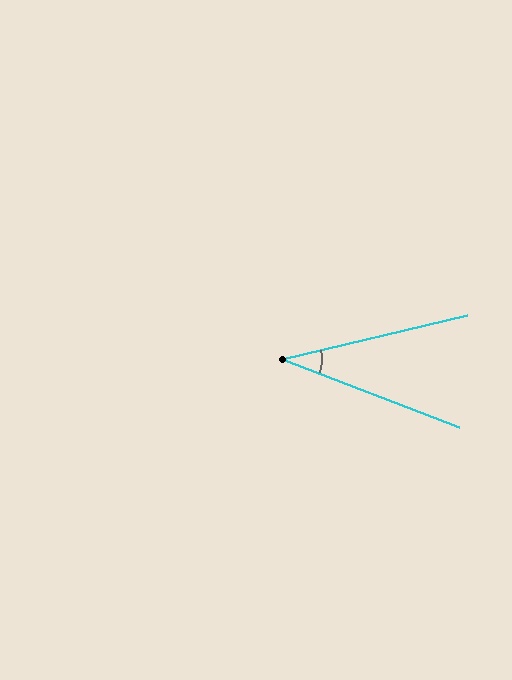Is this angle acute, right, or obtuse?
It is acute.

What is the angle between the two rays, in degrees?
Approximately 34 degrees.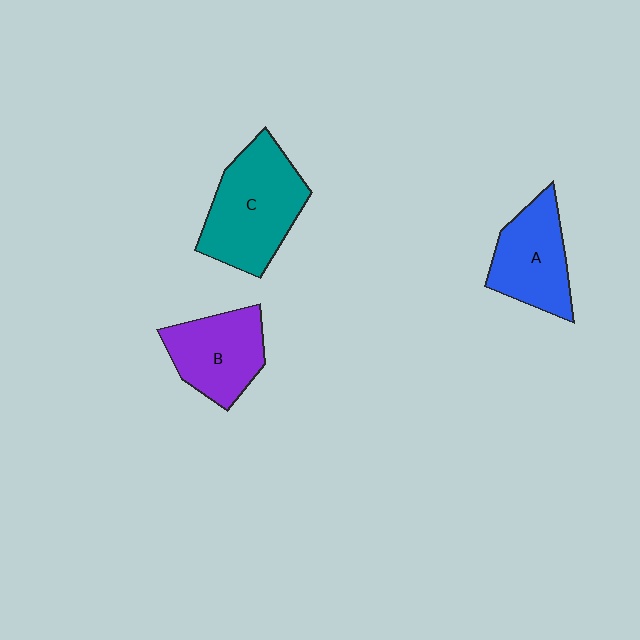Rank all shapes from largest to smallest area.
From largest to smallest: C (teal), A (blue), B (purple).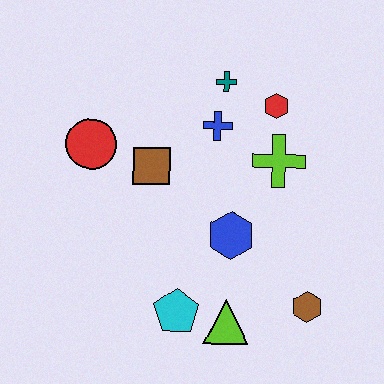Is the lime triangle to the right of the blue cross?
Yes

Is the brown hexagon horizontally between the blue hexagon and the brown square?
No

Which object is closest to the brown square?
The red circle is closest to the brown square.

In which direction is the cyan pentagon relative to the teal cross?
The cyan pentagon is below the teal cross.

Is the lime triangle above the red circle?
No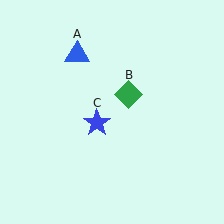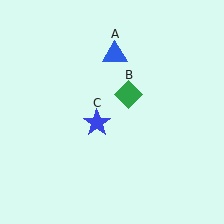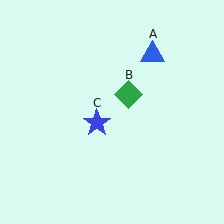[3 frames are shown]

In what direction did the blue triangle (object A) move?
The blue triangle (object A) moved right.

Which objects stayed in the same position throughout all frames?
Green diamond (object B) and blue star (object C) remained stationary.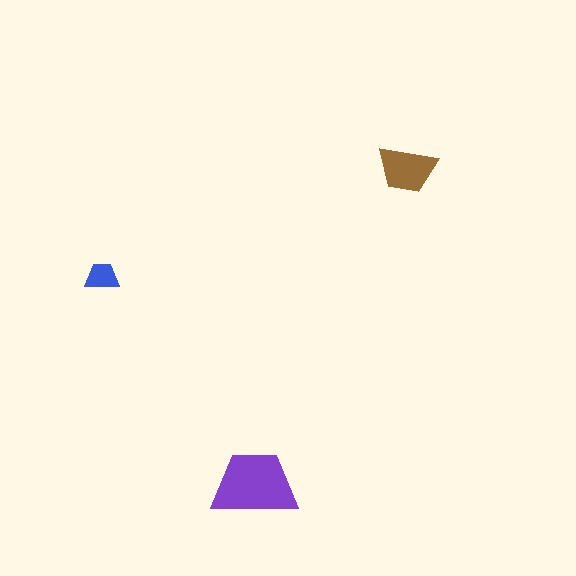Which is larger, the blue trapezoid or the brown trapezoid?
The brown one.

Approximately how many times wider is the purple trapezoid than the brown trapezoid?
About 1.5 times wider.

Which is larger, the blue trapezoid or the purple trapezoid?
The purple one.